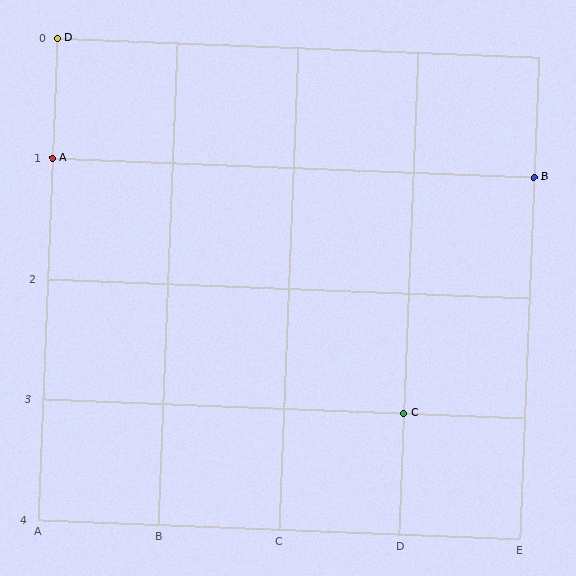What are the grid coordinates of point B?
Point B is at grid coordinates (E, 1).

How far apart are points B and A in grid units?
Points B and A are 4 columns apart.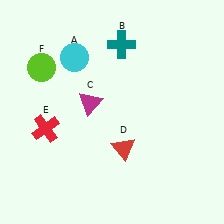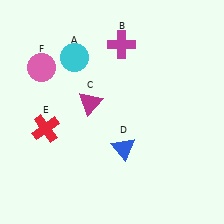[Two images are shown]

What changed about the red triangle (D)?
In Image 1, D is red. In Image 2, it changed to blue.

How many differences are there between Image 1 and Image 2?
There are 3 differences between the two images.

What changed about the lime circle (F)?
In Image 1, F is lime. In Image 2, it changed to pink.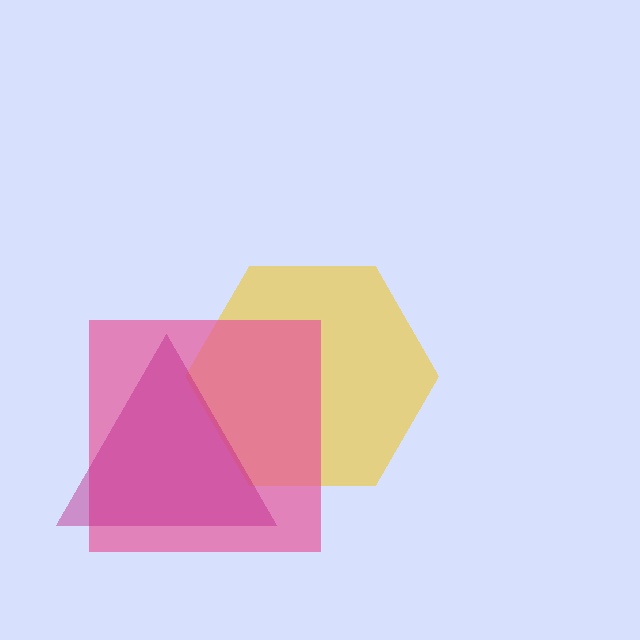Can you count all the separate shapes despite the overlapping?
Yes, there are 3 separate shapes.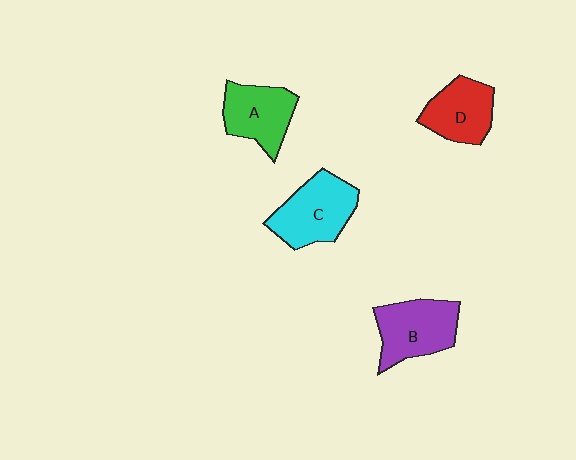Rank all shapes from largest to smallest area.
From largest to smallest: C (cyan), B (purple), A (green), D (red).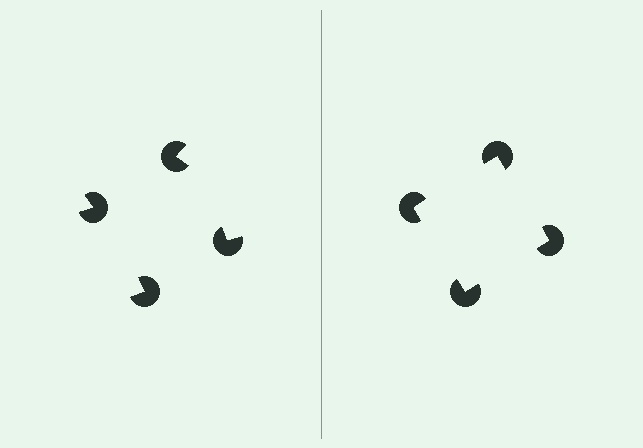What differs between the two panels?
The pac-man discs are positioned identically on both sides; only the wedge orientations differ. On the right they align to a square; on the left they are misaligned.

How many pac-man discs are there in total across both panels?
8 — 4 on each side.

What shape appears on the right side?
An illusory square.